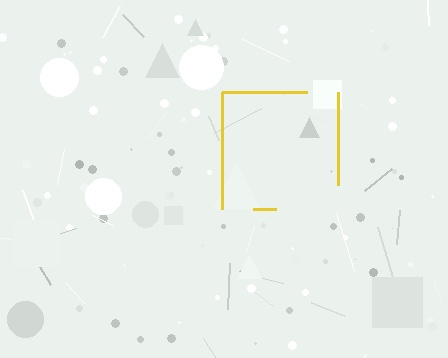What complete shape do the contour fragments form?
The contour fragments form a square.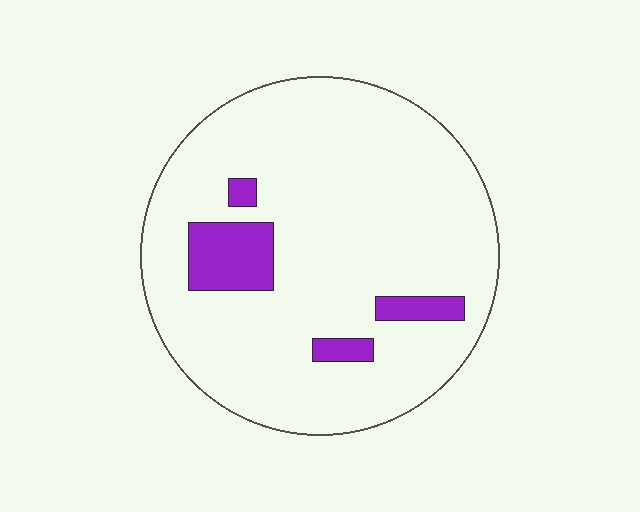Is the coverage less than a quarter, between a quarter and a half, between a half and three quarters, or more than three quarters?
Less than a quarter.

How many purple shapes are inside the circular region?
4.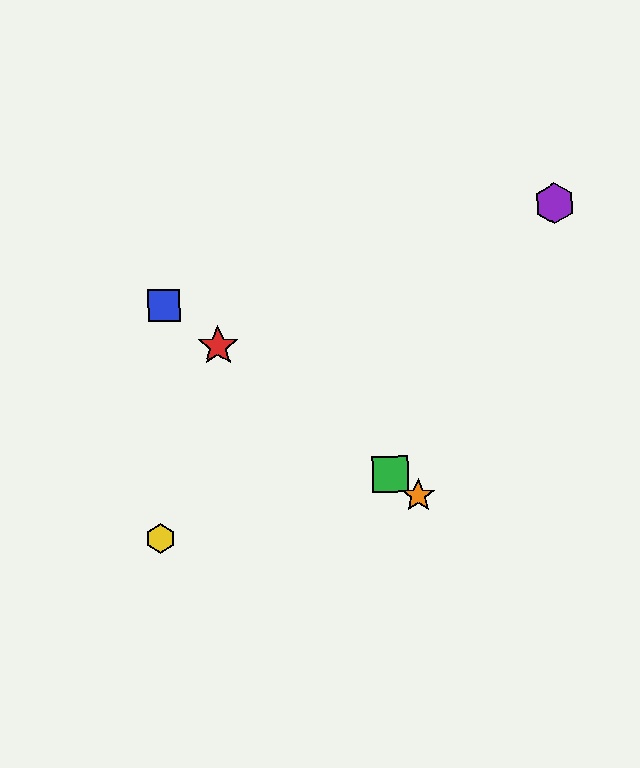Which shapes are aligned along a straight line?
The red star, the blue square, the green square, the orange star are aligned along a straight line.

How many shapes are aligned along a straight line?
4 shapes (the red star, the blue square, the green square, the orange star) are aligned along a straight line.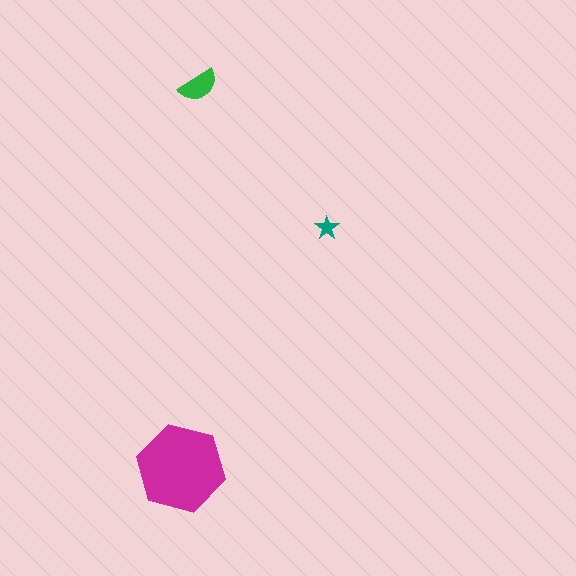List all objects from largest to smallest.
The magenta hexagon, the green semicircle, the teal star.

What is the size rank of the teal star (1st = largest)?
3rd.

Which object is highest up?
The green semicircle is topmost.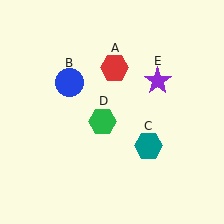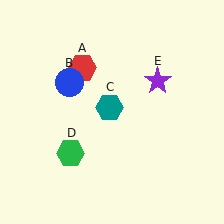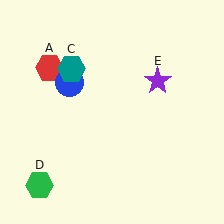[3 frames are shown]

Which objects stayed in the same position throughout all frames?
Blue circle (object B) and purple star (object E) remained stationary.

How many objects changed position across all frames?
3 objects changed position: red hexagon (object A), teal hexagon (object C), green hexagon (object D).